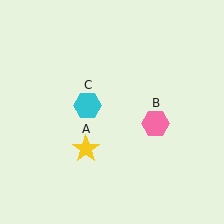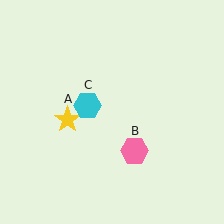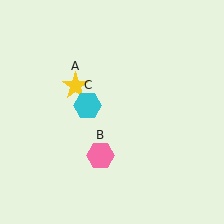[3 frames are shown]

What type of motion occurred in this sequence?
The yellow star (object A), pink hexagon (object B) rotated clockwise around the center of the scene.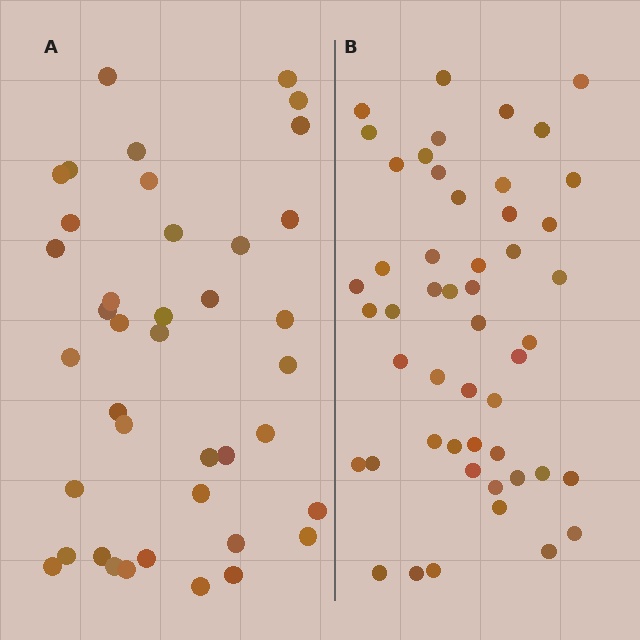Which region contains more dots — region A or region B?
Region B (the right region) has more dots.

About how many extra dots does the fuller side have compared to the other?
Region B has roughly 10 or so more dots than region A.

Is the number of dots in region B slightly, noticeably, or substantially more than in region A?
Region B has noticeably more, but not dramatically so. The ratio is roughly 1.2 to 1.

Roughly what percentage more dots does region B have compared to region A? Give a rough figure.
About 25% more.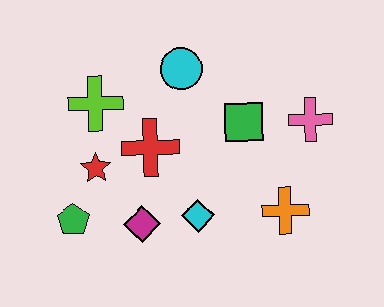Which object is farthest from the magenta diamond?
The pink cross is farthest from the magenta diamond.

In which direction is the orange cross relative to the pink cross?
The orange cross is below the pink cross.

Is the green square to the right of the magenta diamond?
Yes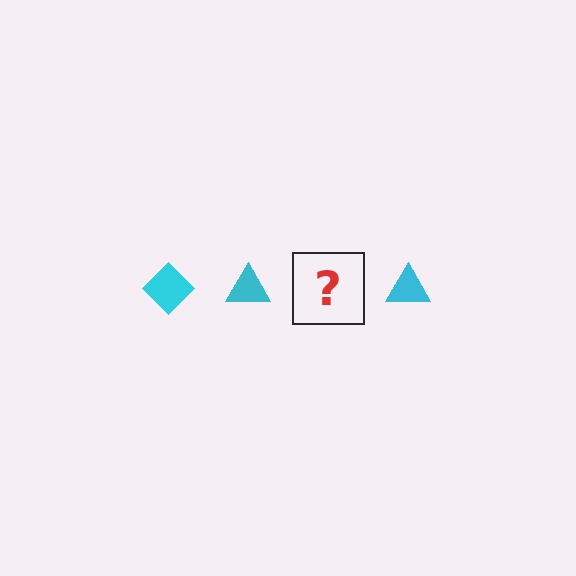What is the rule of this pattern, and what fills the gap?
The rule is that the pattern cycles through diamond, triangle shapes in cyan. The gap should be filled with a cyan diamond.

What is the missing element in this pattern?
The missing element is a cyan diamond.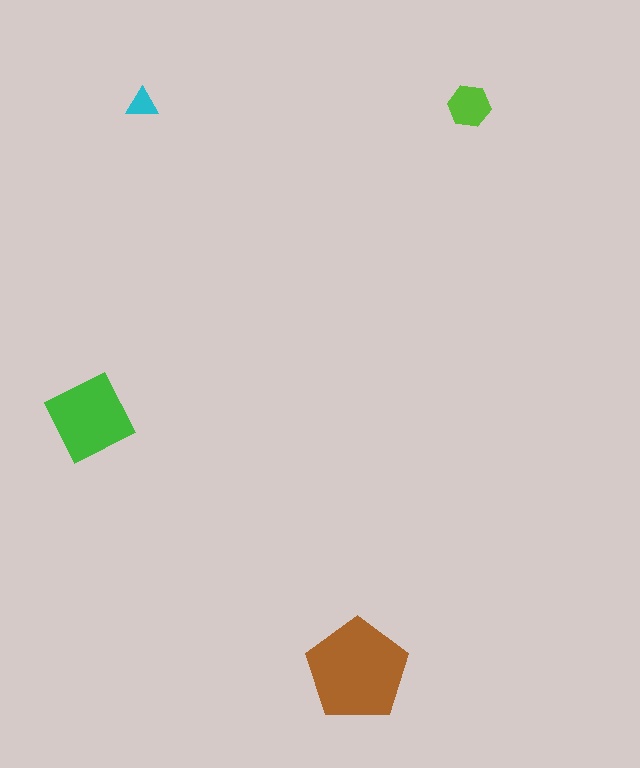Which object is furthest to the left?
The green diamond is leftmost.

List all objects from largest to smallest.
The brown pentagon, the green diamond, the lime hexagon, the cyan triangle.